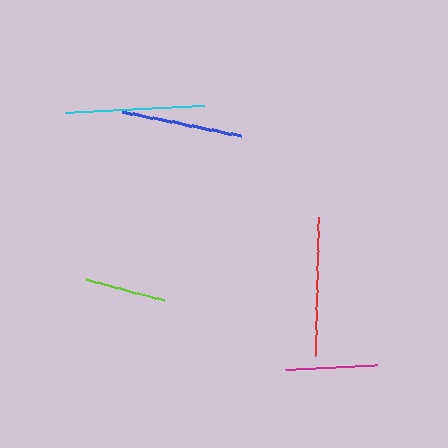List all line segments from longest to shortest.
From longest to shortest: cyan, red, blue, magenta, lime.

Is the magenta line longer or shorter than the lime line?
The magenta line is longer than the lime line.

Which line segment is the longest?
The cyan line is the longest at approximately 139 pixels.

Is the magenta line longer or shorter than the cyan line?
The cyan line is longer than the magenta line.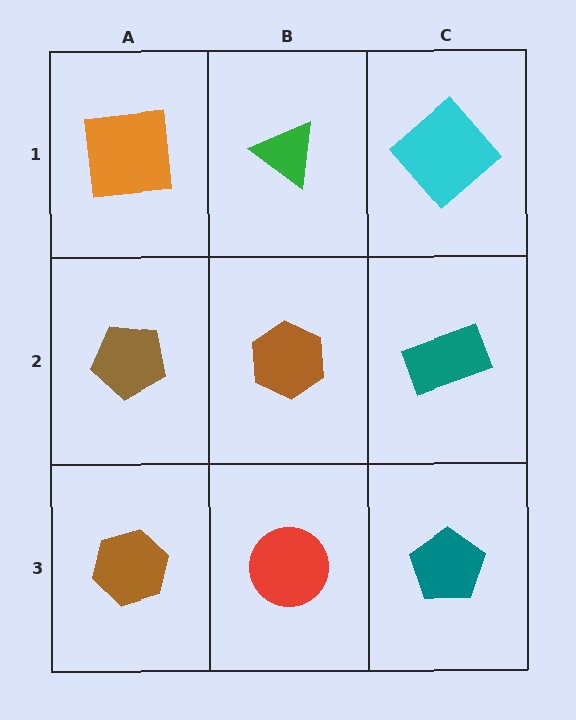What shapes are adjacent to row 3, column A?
A brown pentagon (row 2, column A), a red circle (row 3, column B).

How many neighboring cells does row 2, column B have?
4.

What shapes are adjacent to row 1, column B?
A brown hexagon (row 2, column B), an orange square (row 1, column A), a cyan diamond (row 1, column C).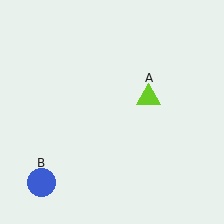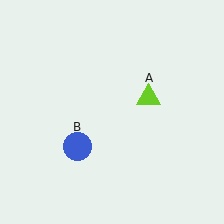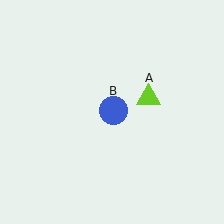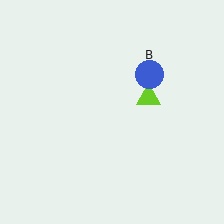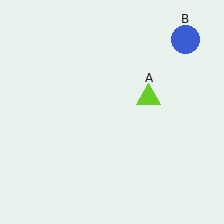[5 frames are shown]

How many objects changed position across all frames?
1 object changed position: blue circle (object B).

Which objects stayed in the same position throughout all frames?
Lime triangle (object A) remained stationary.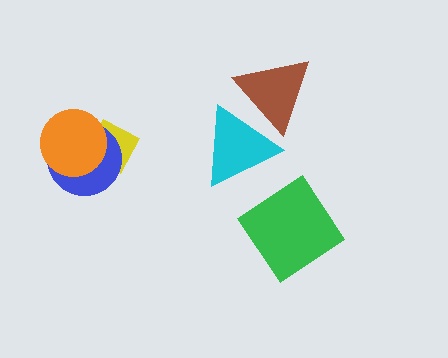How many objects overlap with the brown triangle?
1 object overlaps with the brown triangle.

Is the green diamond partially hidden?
No, no other shape covers it.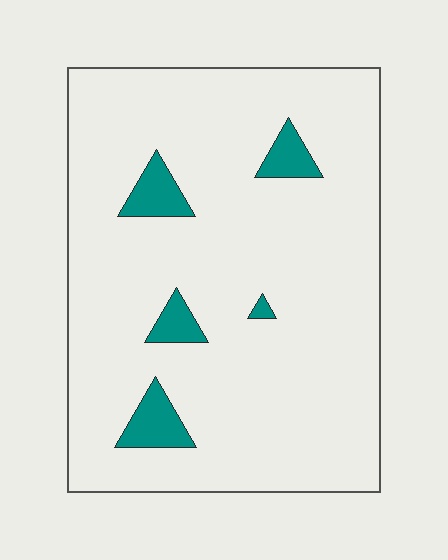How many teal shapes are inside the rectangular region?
5.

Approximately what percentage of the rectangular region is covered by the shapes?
Approximately 10%.